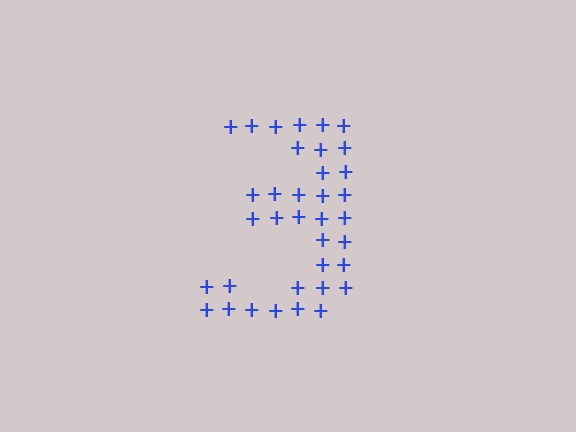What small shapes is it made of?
It is made of small plus signs.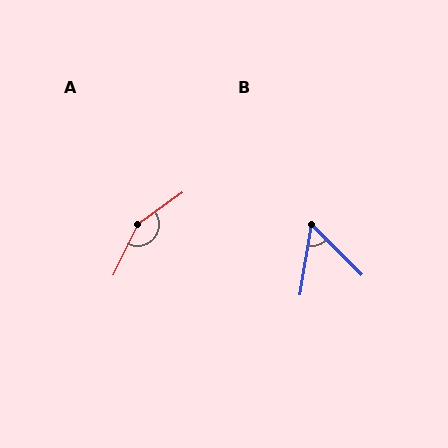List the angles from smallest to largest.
B (55°), A (152°).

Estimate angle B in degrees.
Approximately 55 degrees.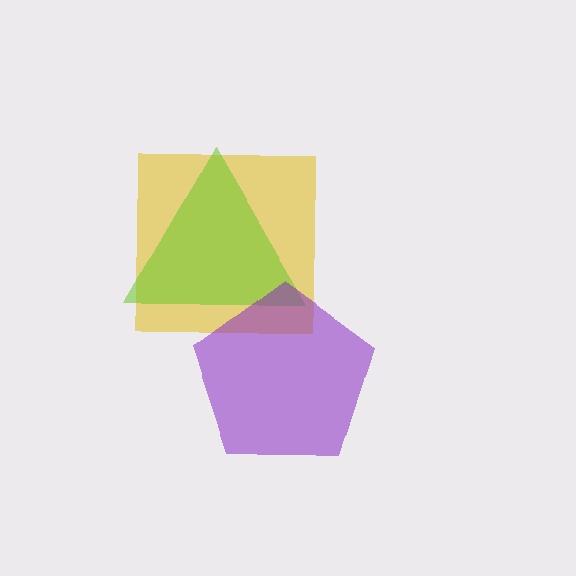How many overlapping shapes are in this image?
There are 3 overlapping shapes in the image.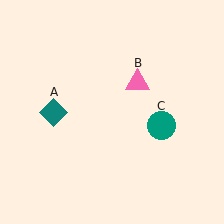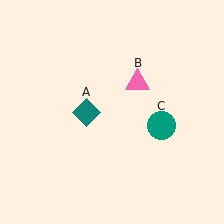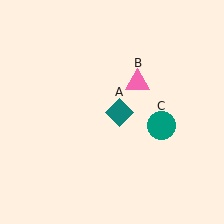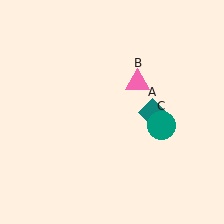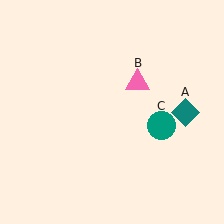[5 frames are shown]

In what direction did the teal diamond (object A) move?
The teal diamond (object A) moved right.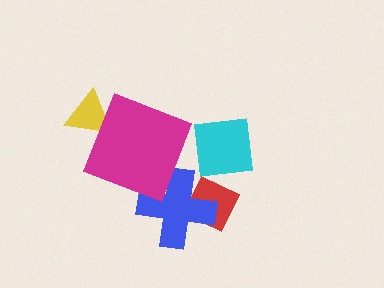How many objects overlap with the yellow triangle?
1 object overlaps with the yellow triangle.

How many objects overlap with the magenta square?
2 objects overlap with the magenta square.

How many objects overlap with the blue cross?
2 objects overlap with the blue cross.